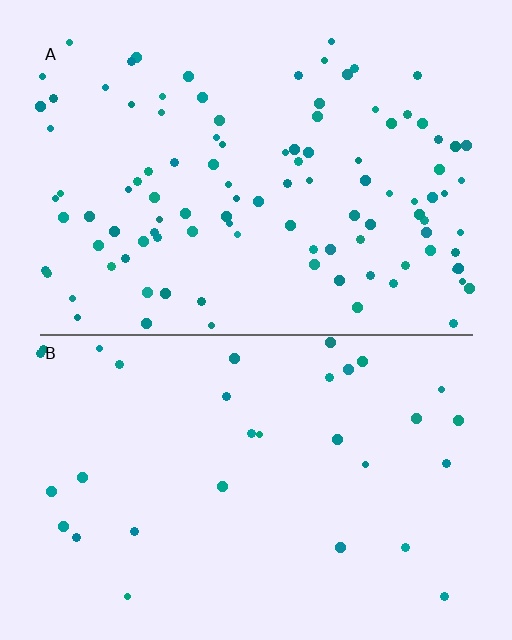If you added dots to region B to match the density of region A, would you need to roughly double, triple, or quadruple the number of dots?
Approximately triple.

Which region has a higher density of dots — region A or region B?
A (the top).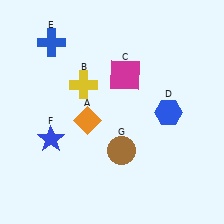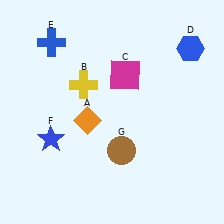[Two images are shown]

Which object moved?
The blue hexagon (D) moved up.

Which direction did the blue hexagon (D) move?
The blue hexagon (D) moved up.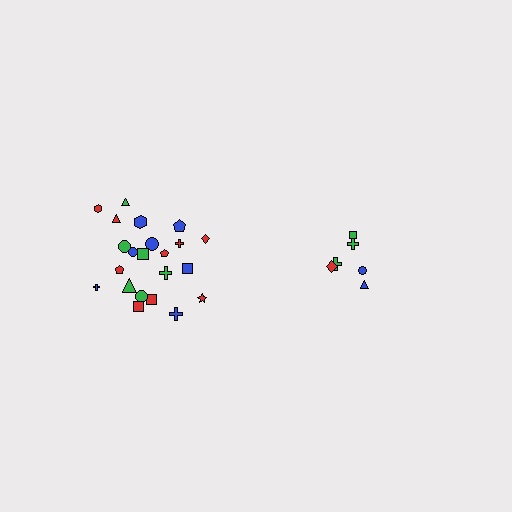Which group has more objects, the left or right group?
The left group.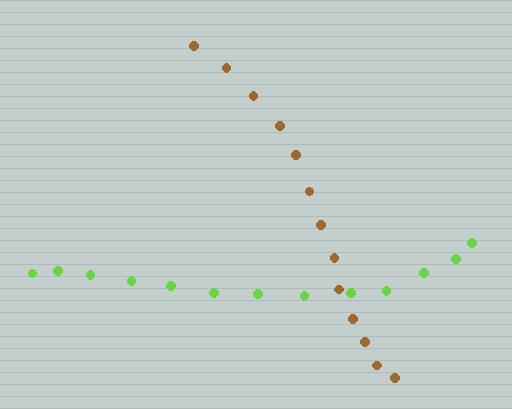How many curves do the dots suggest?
There are 2 distinct paths.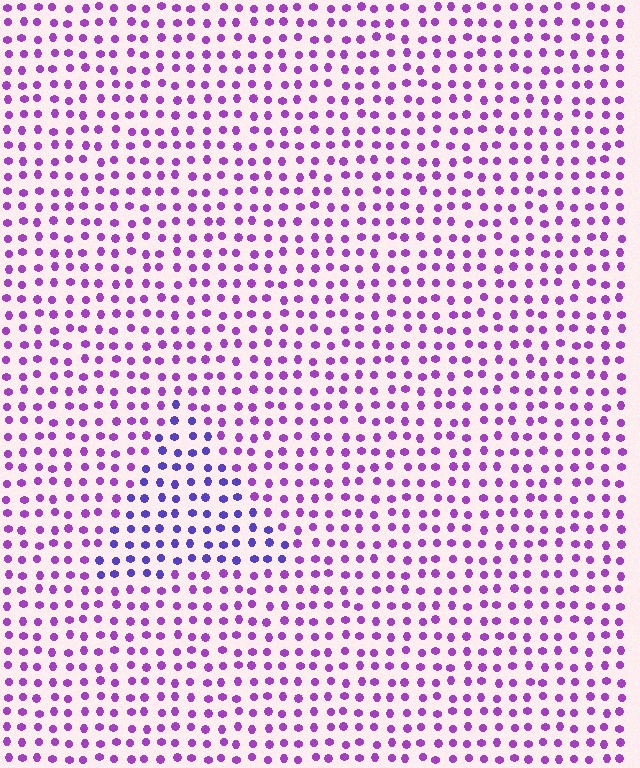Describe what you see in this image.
The image is filled with small purple elements in a uniform arrangement. A triangle-shaped region is visible where the elements are tinted to a slightly different hue, forming a subtle color boundary.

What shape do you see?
I see a triangle.